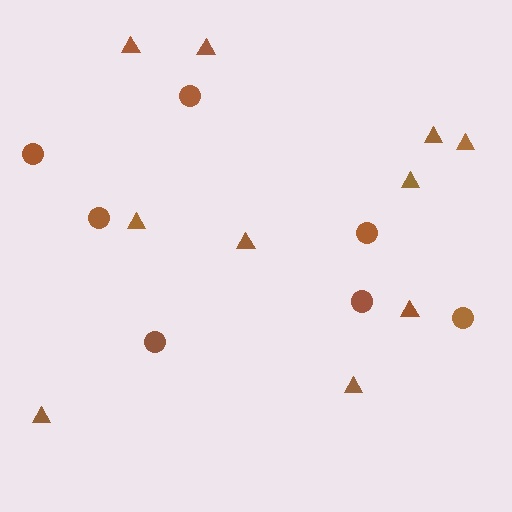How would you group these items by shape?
There are 2 groups: one group of triangles (10) and one group of circles (7).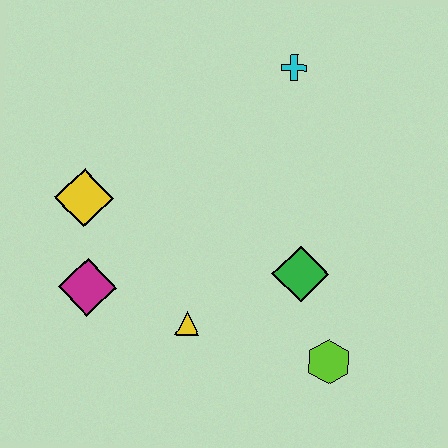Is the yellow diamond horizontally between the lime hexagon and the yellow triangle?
No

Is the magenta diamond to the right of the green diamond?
No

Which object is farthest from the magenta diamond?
The cyan cross is farthest from the magenta diamond.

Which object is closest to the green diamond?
The lime hexagon is closest to the green diamond.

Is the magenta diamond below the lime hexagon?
No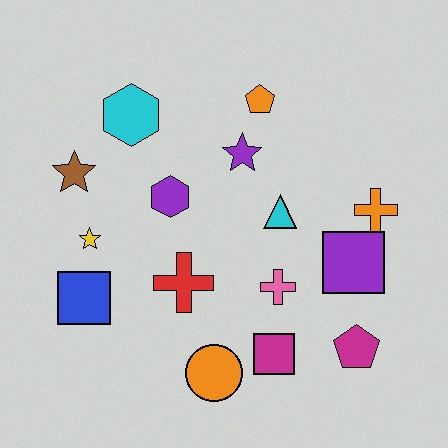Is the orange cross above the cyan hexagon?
No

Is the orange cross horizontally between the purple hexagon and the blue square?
No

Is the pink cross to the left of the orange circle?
No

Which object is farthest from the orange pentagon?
The orange circle is farthest from the orange pentagon.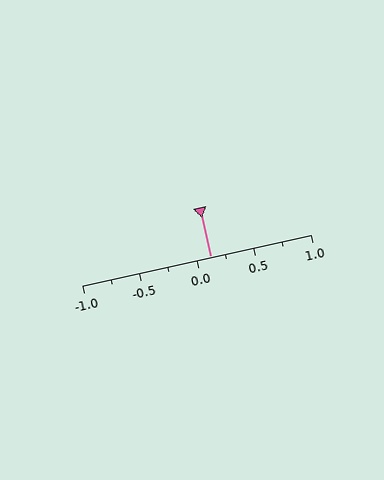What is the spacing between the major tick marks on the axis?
The major ticks are spaced 0.5 apart.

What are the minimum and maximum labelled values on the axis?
The axis runs from -1.0 to 1.0.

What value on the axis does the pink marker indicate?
The marker indicates approximately 0.12.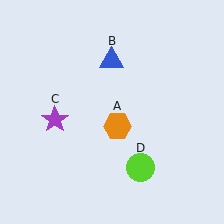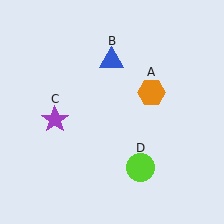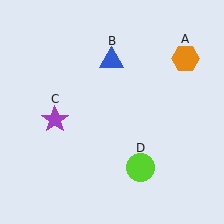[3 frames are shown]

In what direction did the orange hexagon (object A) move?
The orange hexagon (object A) moved up and to the right.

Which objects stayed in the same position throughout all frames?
Blue triangle (object B) and purple star (object C) and lime circle (object D) remained stationary.